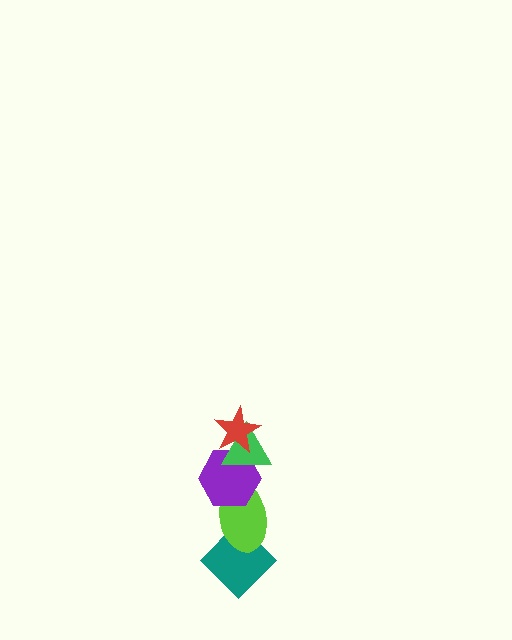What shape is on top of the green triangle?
The red star is on top of the green triangle.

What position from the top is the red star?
The red star is 1st from the top.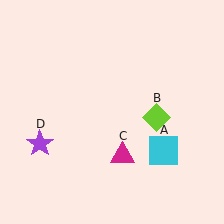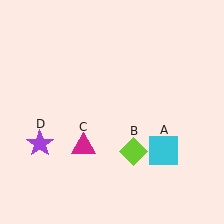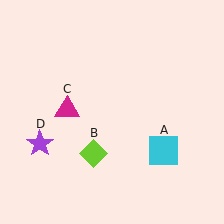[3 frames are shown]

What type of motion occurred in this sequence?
The lime diamond (object B), magenta triangle (object C) rotated clockwise around the center of the scene.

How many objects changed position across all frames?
2 objects changed position: lime diamond (object B), magenta triangle (object C).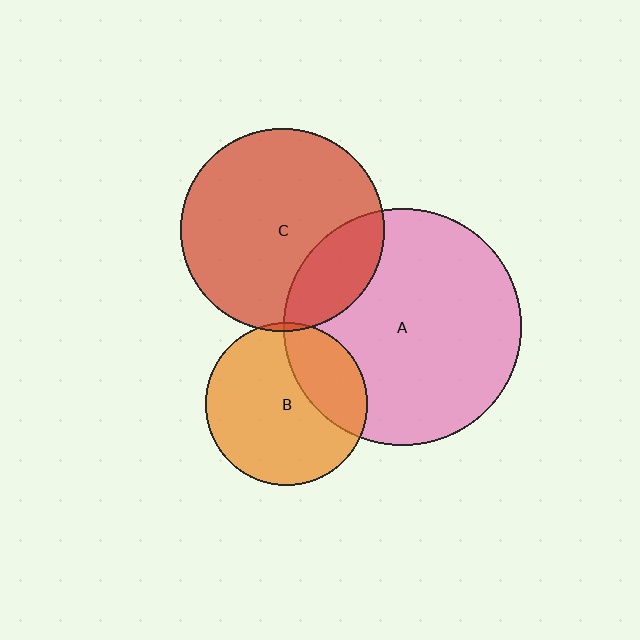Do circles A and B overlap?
Yes.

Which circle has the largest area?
Circle A (pink).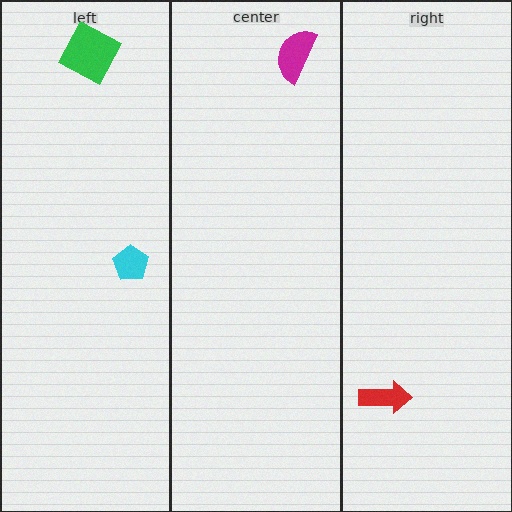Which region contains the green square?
The left region.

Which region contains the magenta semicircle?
The center region.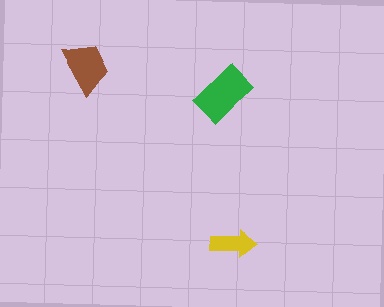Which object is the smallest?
The yellow arrow.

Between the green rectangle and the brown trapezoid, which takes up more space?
The green rectangle.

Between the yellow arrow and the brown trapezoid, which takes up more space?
The brown trapezoid.